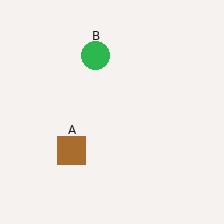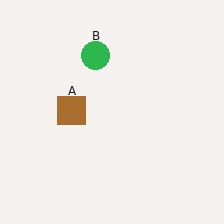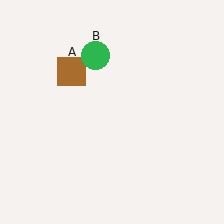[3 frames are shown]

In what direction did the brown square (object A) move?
The brown square (object A) moved up.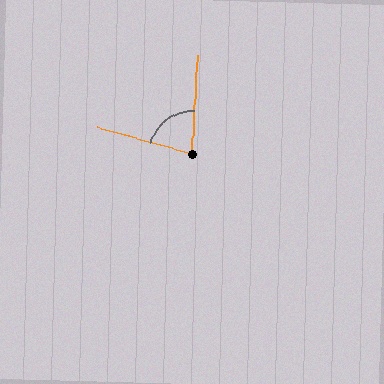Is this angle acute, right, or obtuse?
It is acute.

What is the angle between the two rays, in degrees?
Approximately 78 degrees.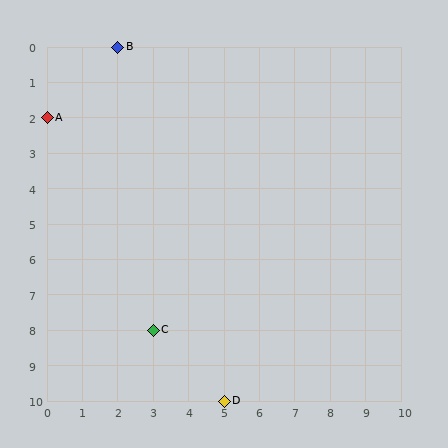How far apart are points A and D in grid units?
Points A and D are 5 columns and 8 rows apart (about 9.4 grid units diagonally).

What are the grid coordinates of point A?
Point A is at grid coordinates (0, 2).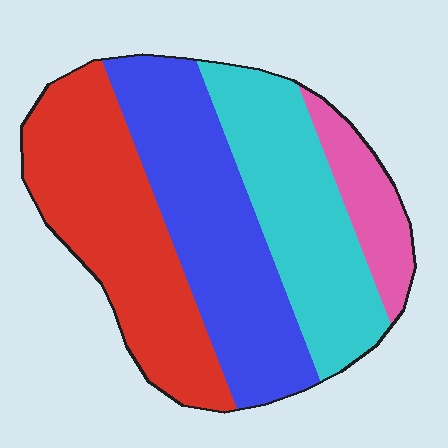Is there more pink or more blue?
Blue.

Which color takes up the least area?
Pink, at roughly 10%.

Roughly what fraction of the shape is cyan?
Cyan takes up about one quarter (1/4) of the shape.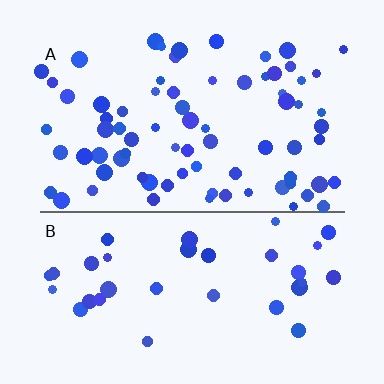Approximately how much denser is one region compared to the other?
Approximately 2.1× — region A over region B.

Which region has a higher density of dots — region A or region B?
A (the top).